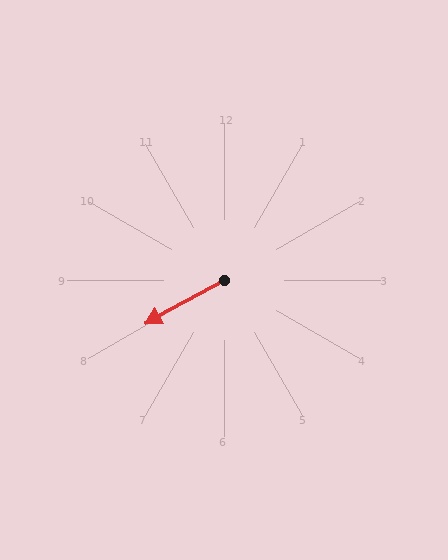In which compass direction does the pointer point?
Southwest.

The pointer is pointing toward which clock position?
Roughly 8 o'clock.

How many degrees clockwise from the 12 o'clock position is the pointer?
Approximately 241 degrees.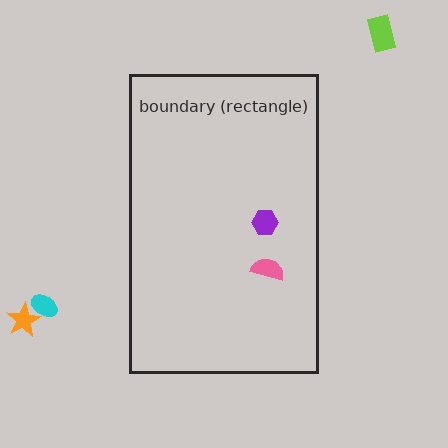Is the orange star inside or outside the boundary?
Outside.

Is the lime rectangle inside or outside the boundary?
Outside.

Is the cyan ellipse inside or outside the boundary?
Outside.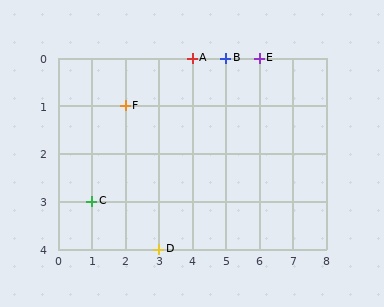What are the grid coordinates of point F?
Point F is at grid coordinates (2, 1).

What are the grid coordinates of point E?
Point E is at grid coordinates (6, 0).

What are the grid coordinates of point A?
Point A is at grid coordinates (4, 0).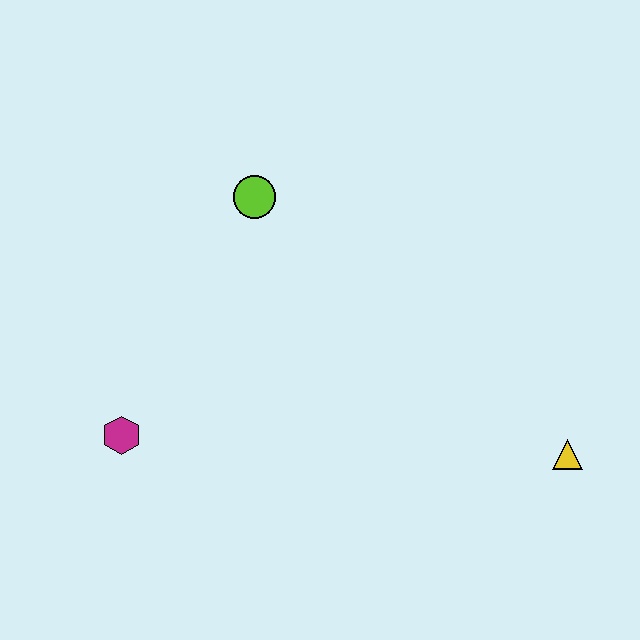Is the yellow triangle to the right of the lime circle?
Yes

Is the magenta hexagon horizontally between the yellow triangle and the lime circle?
No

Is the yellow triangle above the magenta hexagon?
No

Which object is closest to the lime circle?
The magenta hexagon is closest to the lime circle.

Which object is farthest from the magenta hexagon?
The yellow triangle is farthest from the magenta hexagon.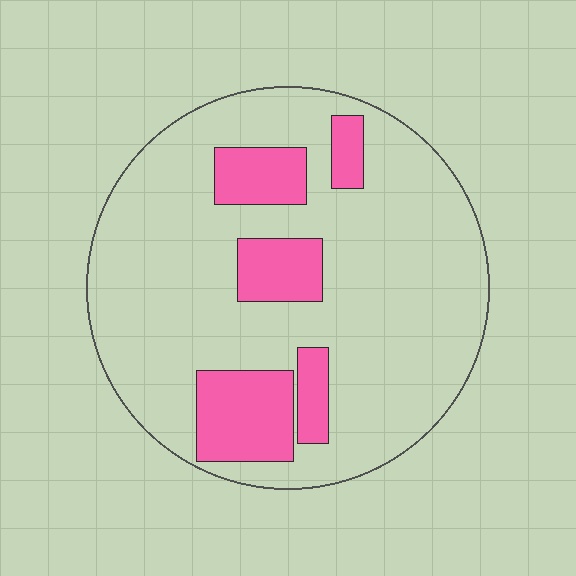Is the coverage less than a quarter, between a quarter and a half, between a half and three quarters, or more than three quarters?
Less than a quarter.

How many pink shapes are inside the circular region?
5.